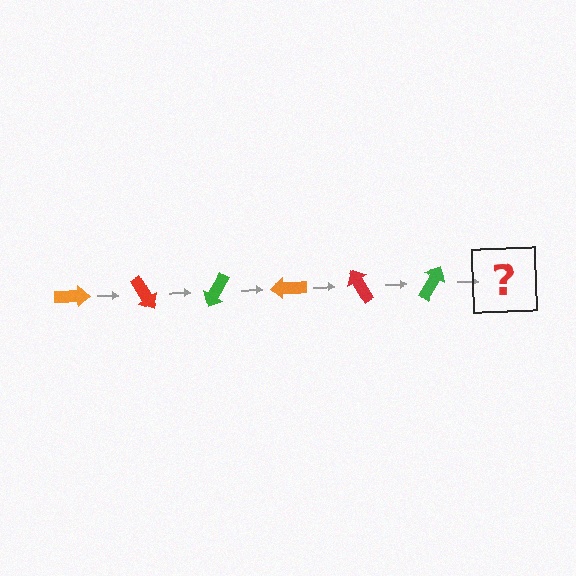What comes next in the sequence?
The next element should be an orange arrow, rotated 360 degrees from the start.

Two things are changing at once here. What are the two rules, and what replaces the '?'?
The two rules are that it rotates 60 degrees each step and the color cycles through orange, red, and green. The '?' should be an orange arrow, rotated 360 degrees from the start.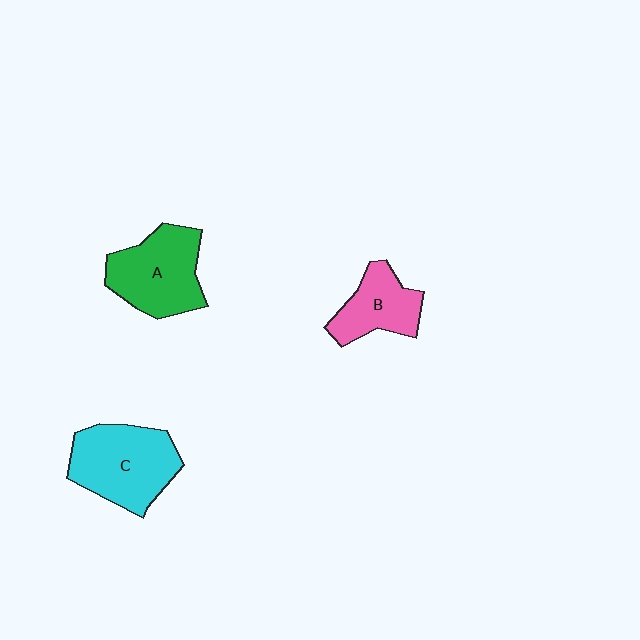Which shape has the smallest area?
Shape B (pink).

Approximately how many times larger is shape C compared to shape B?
Approximately 1.6 times.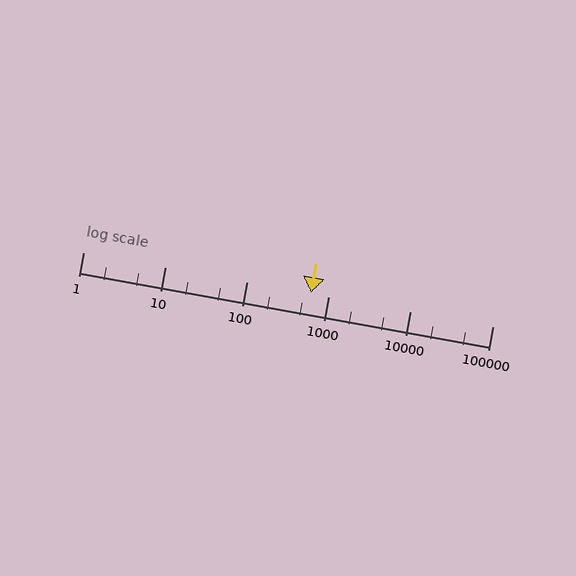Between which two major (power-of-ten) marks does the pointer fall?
The pointer is between 100 and 1000.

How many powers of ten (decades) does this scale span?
The scale spans 5 decades, from 1 to 100000.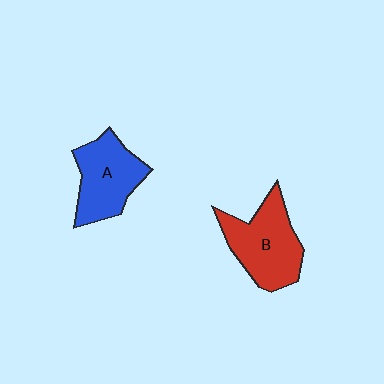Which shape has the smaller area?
Shape A (blue).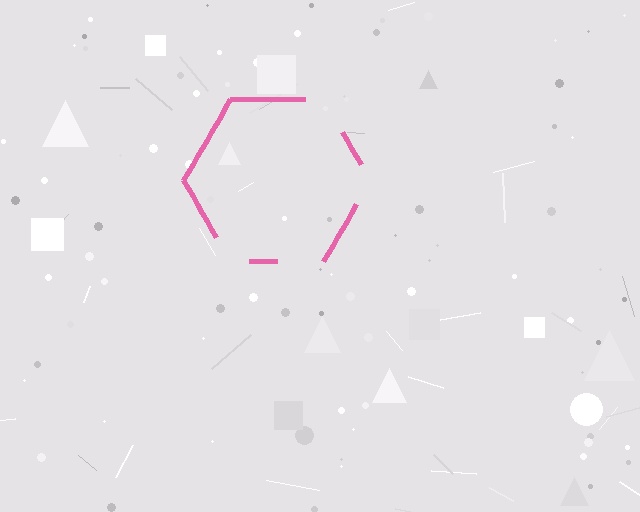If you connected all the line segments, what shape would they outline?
They would outline a hexagon.